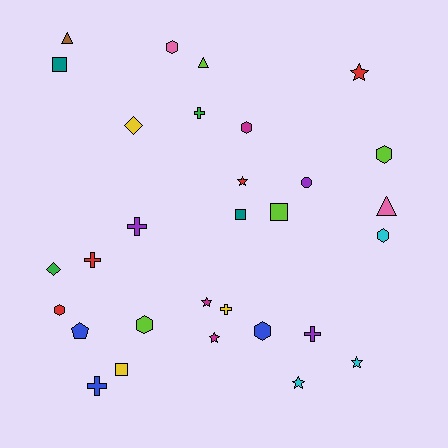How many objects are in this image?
There are 30 objects.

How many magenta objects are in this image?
There are 3 magenta objects.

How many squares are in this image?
There are 4 squares.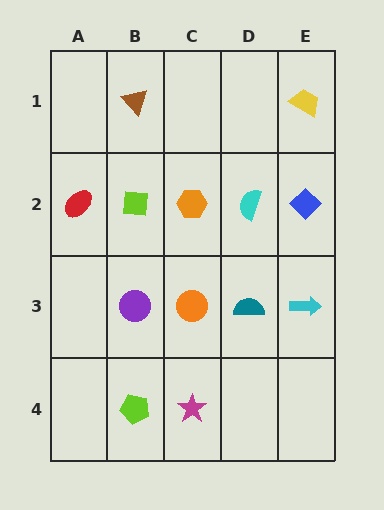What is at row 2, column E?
A blue diamond.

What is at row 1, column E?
A yellow trapezoid.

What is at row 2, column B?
A lime square.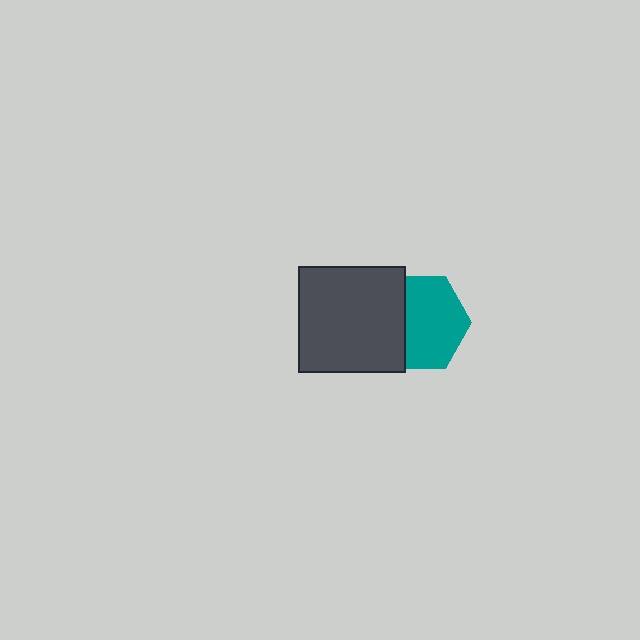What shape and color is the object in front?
The object in front is a dark gray square.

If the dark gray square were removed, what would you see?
You would see the complete teal hexagon.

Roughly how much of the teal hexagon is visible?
Most of it is visible (roughly 66%).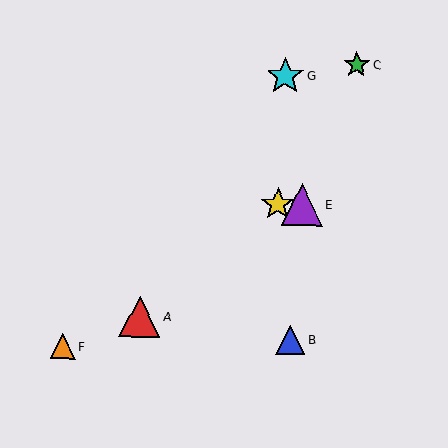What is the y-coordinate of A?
Object A is at y≈316.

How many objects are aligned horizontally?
2 objects (D, E) are aligned horizontally.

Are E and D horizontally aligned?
Yes, both are at y≈205.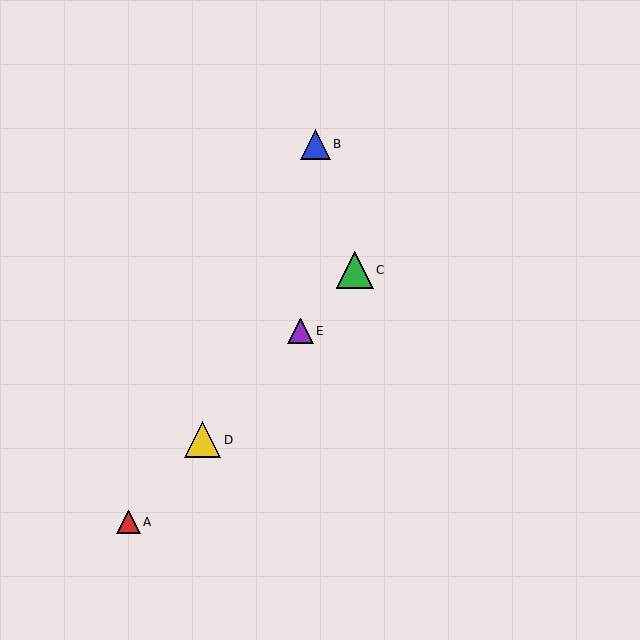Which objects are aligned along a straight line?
Objects A, C, D, E are aligned along a straight line.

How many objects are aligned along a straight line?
4 objects (A, C, D, E) are aligned along a straight line.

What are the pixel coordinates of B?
Object B is at (315, 144).